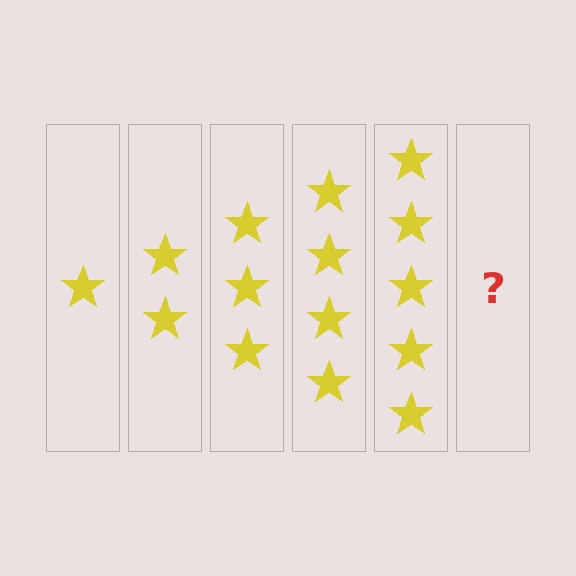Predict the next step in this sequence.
The next step is 6 stars.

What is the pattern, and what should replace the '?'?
The pattern is that each step adds one more star. The '?' should be 6 stars.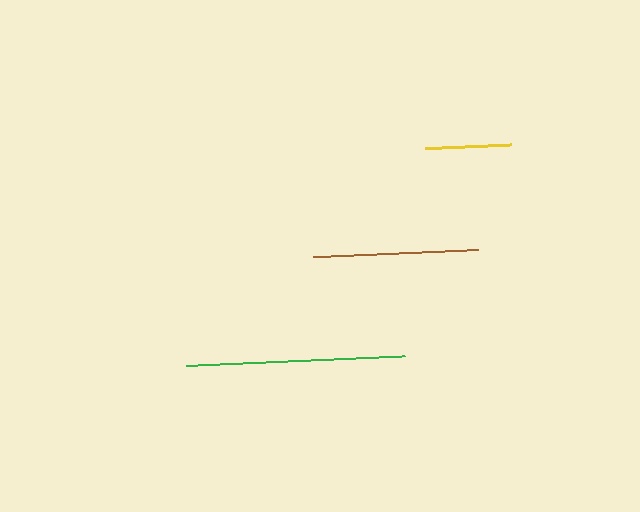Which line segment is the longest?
The green line is the longest at approximately 218 pixels.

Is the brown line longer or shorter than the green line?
The green line is longer than the brown line.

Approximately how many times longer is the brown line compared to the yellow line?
The brown line is approximately 1.9 times the length of the yellow line.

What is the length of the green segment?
The green segment is approximately 218 pixels long.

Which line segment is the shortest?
The yellow line is the shortest at approximately 87 pixels.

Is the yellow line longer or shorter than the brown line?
The brown line is longer than the yellow line.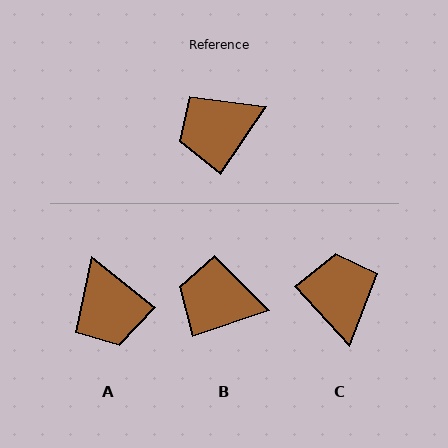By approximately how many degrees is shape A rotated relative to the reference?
Approximately 85 degrees counter-clockwise.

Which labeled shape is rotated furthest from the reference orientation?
C, about 103 degrees away.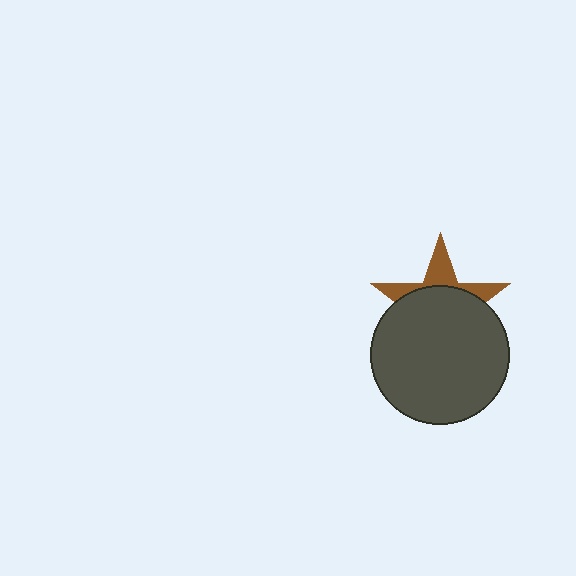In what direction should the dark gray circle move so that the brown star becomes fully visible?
The dark gray circle should move down. That is the shortest direction to clear the overlap and leave the brown star fully visible.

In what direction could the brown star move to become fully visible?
The brown star could move up. That would shift it out from behind the dark gray circle entirely.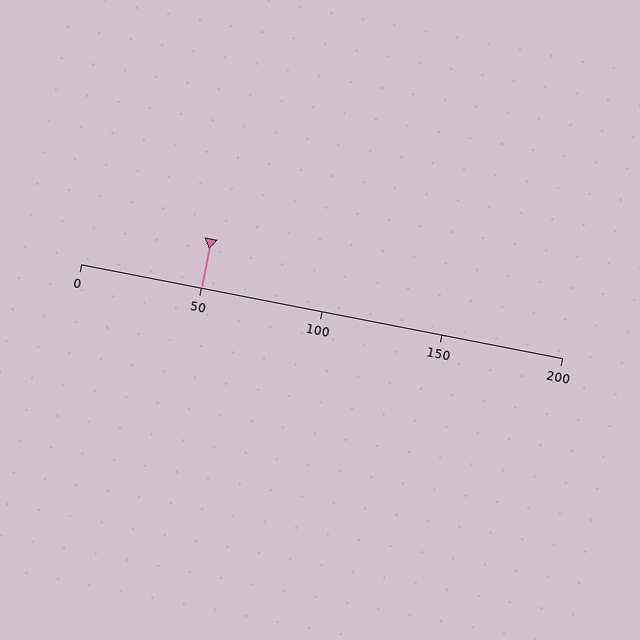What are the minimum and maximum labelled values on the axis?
The axis runs from 0 to 200.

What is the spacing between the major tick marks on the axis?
The major ticks are spaced 50 apart.